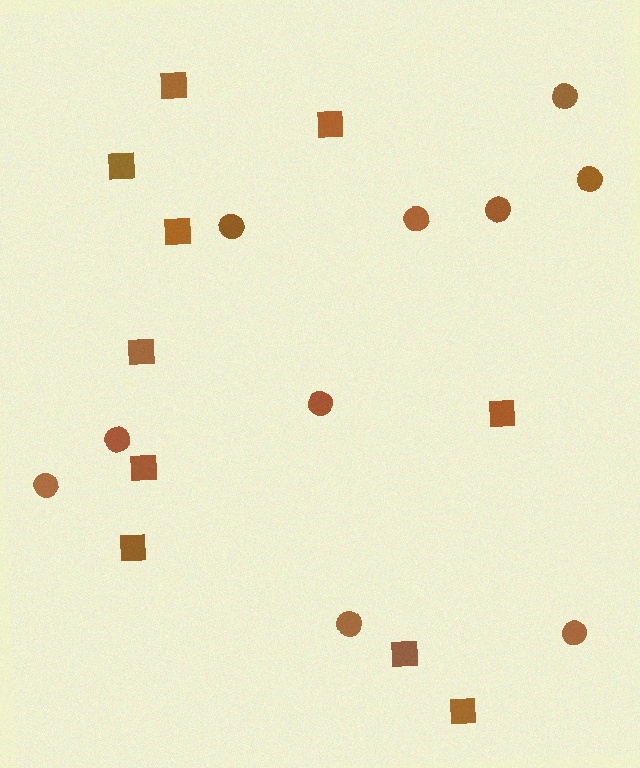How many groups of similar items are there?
There are 2 groups: one group of squares (10) and one group of circles (10).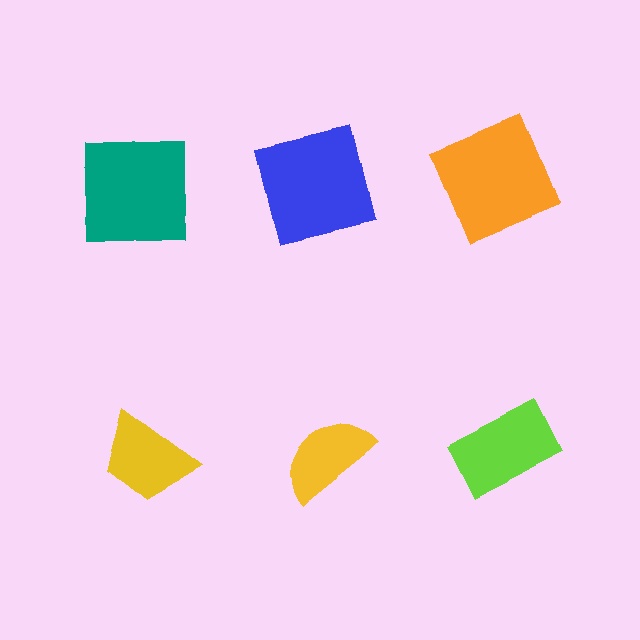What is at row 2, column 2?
A yellow semicircle.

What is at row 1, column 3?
An orange square.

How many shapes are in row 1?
3 shapes.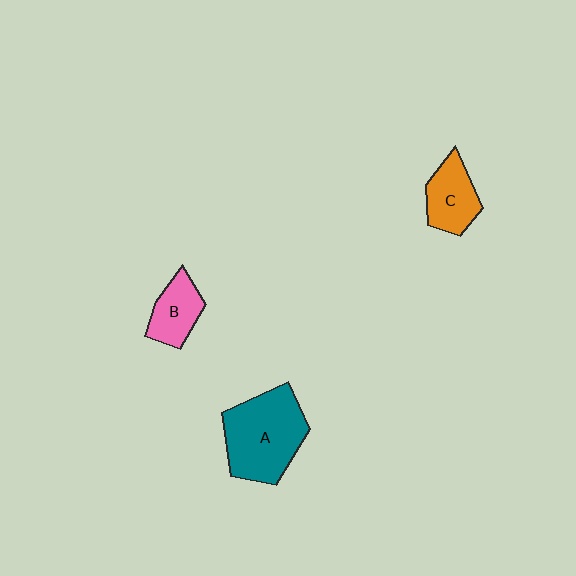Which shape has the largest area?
Shape A (teal).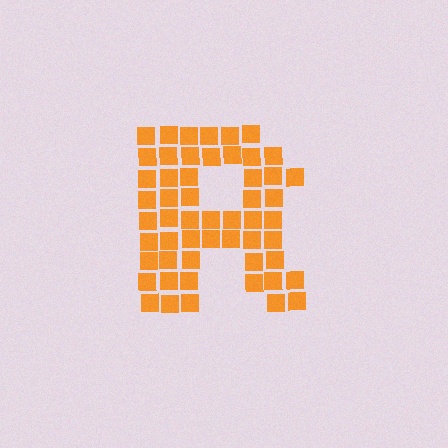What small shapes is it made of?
It is made of small squares.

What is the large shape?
The large shape is the letter R.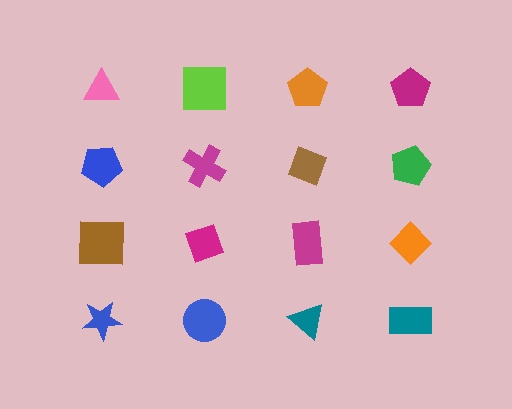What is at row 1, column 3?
An orange pentagon.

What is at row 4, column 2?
A blue circle.